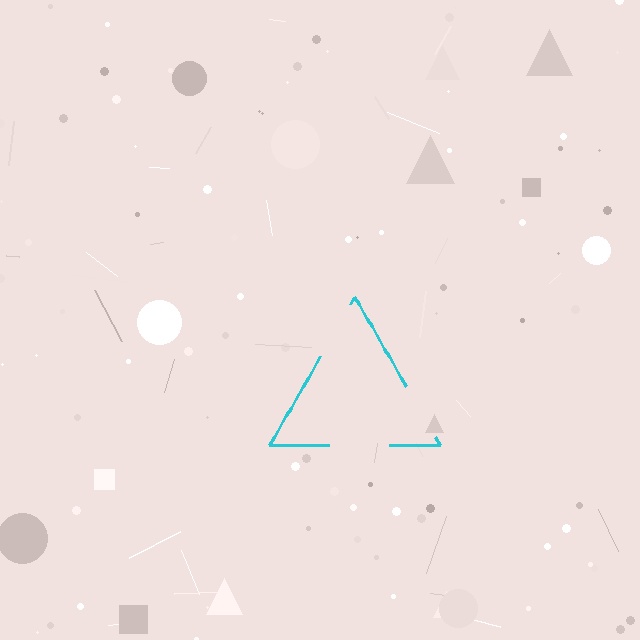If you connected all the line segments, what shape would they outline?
They would outline a triangle.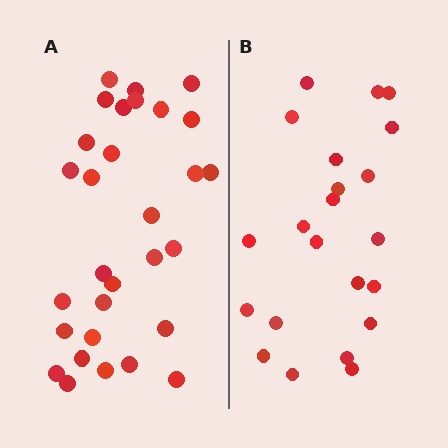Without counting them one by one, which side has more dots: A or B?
Region A (the left region) has more dots.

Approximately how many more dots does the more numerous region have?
Region A has roughly 8 or so more dots than region B.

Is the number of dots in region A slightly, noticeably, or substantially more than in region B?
Region A has noticeably more, but not dramatically so. The ratio is roughly 1.4 to 1.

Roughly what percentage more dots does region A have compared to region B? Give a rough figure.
About 35% more.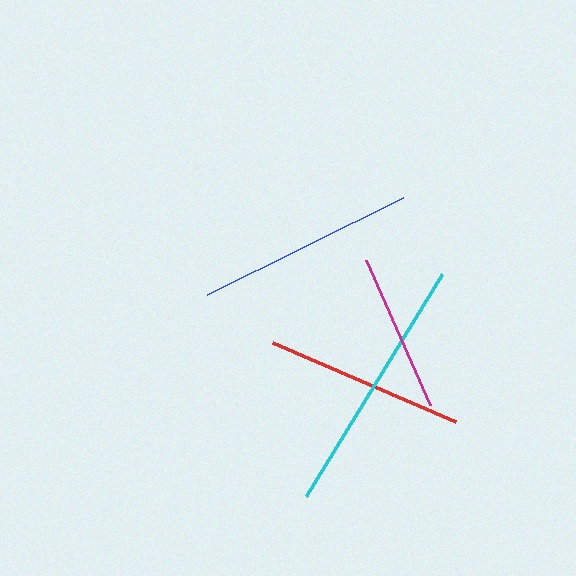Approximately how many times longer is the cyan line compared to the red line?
The cyan line is approximately 1.3 times the length of the red line.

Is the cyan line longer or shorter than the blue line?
The cyan line is longer than the blue line.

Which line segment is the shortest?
The magenta line is the shortest at approximately 159 pixels.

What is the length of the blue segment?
The blue segment is approximately 218 pixels long.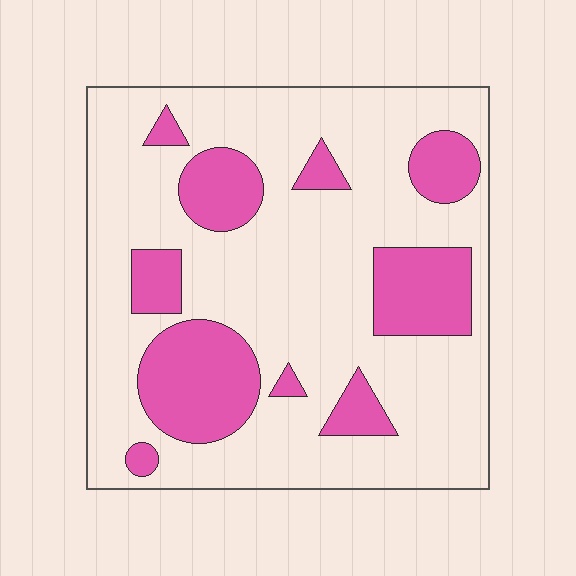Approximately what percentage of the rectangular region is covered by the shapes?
Approximately 25%.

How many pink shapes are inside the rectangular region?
10.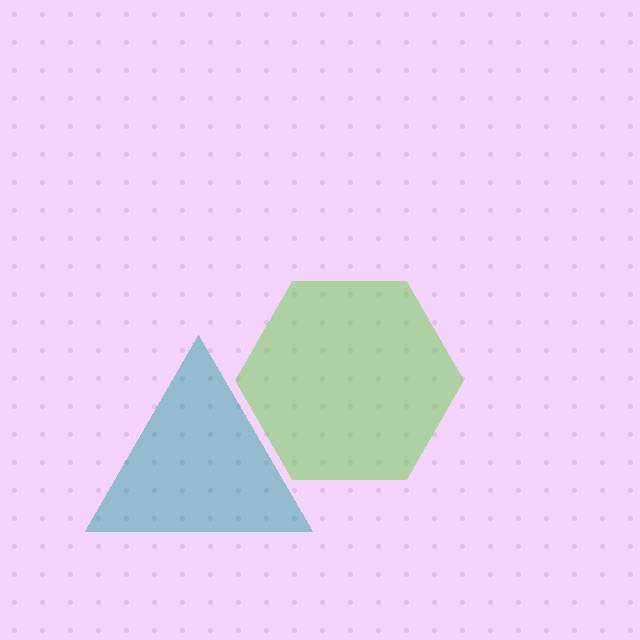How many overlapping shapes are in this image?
There are 2 overlapping shapes in the image.